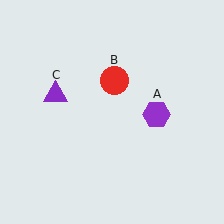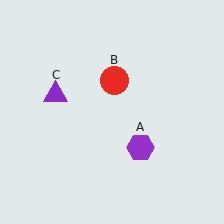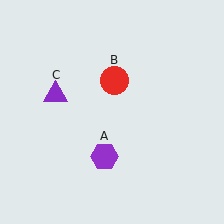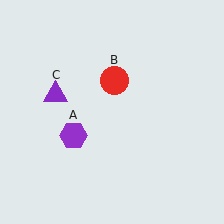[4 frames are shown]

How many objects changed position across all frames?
1 object changed position: purple hexagon (object A).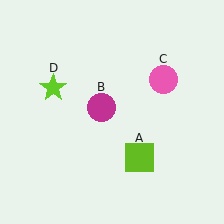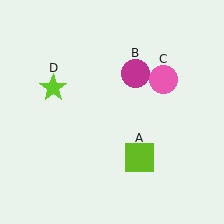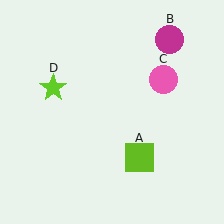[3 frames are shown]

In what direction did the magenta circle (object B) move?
The magenta circle (object B) moved up and to the right.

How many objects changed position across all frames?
1 object changed position: magenta circle (object B).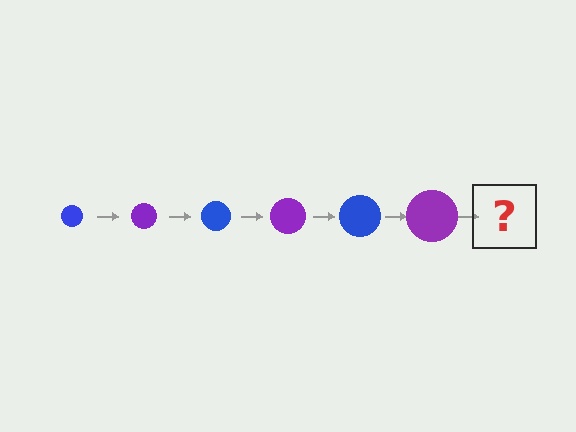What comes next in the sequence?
The next element should be a blue circle, larger than the previous one.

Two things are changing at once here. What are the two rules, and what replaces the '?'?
The two rules are that the circle grows larger each step and the color cycles through blue and purple. The '?' should be a blue circle, larger than the previous one.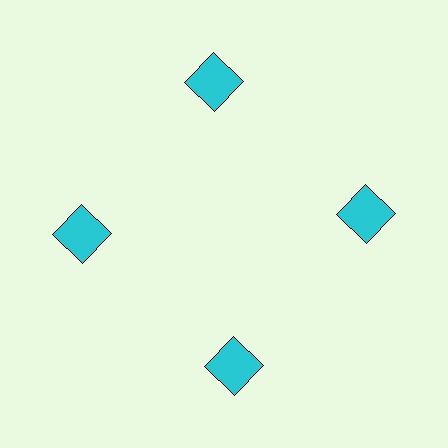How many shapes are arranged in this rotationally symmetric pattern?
There are 4 shapes, arranged in 4 groups of 1.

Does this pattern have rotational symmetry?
Yes, this pattern has 4-fold rotational symmetry. It looks the same after rotating 90 degrees around the center.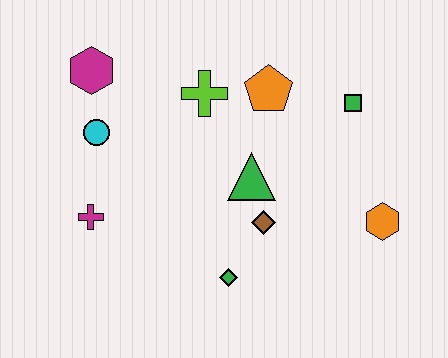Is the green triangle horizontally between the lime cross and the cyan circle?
No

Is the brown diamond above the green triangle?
No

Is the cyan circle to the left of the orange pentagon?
Yes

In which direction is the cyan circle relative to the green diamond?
The cyan circle is above the green diamond.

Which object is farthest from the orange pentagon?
The magenta cross is farthest from the orange pentagon.